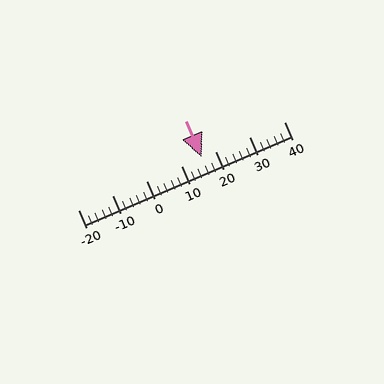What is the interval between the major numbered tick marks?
The major tick marks are spaced 10 units apart.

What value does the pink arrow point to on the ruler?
The pink arrow points to approximately 16.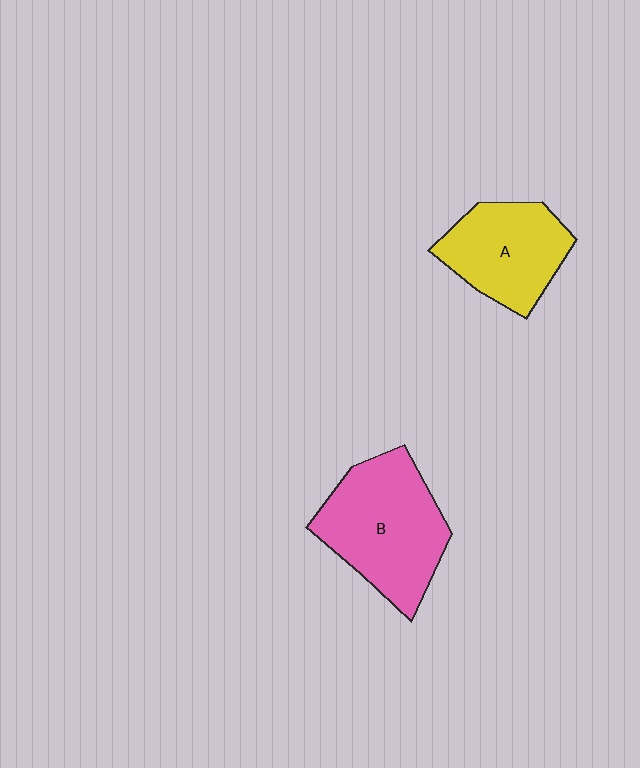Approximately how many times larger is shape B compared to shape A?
Approximately 1.3 times.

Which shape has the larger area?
Shape B (pink).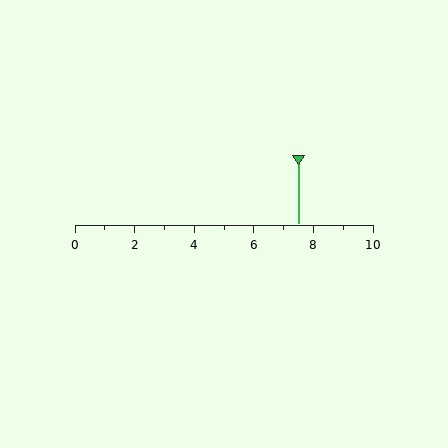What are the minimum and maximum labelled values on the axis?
The axis runs from 0 to 10.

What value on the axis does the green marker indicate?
The marker indicates approximately 7.5.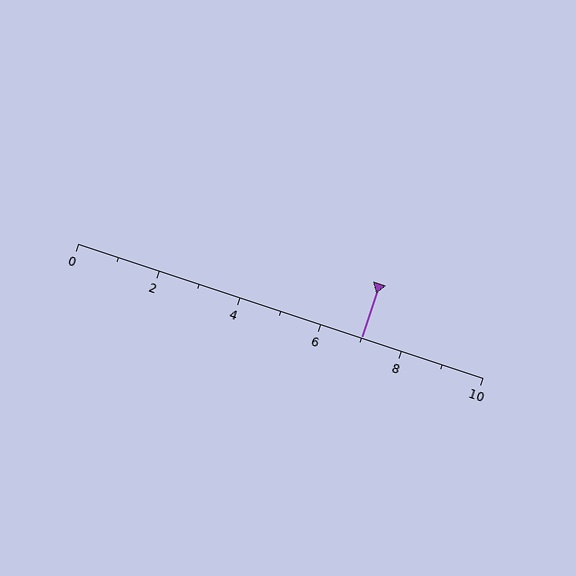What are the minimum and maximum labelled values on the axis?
The axis runs from 0 to 10.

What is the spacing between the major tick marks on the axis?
The major ticks are spaced 2 apart.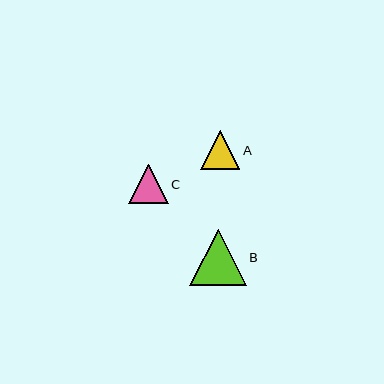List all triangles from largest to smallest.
From largest to smallest: B, C, A.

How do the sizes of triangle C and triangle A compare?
Triangle C and triangle A are approximately the same size.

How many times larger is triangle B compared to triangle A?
Triangle B is approximately 1.5 times the size of triangle A.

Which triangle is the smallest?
Triangle A is the smallest with a size of approximately 39 pixels.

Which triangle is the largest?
Triangle B is the largest with a size of approximately 56 pixels.